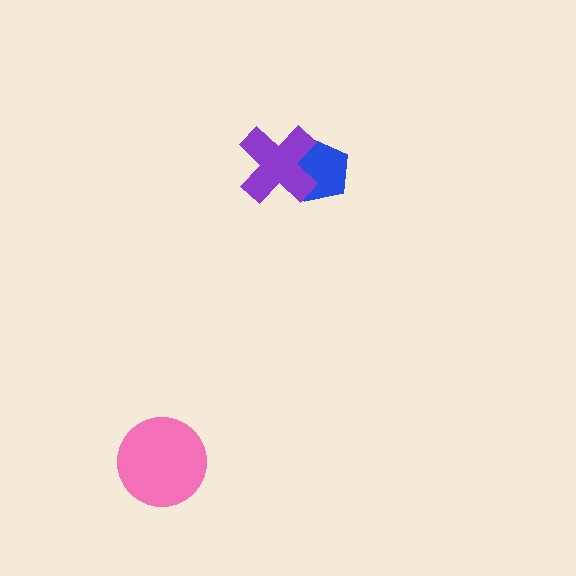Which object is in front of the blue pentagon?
The purple cross is in front of the blue pentagon.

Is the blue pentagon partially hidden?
Yes, it is partially covered by another shape.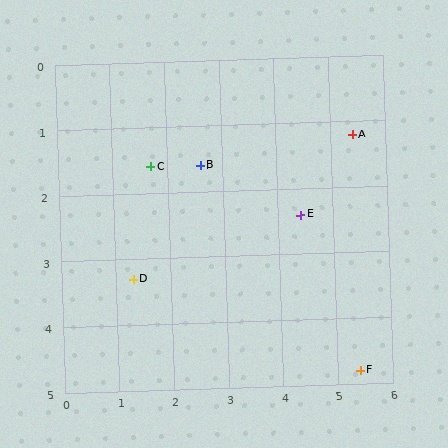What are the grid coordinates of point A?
Point A is at approximately (5.4, 1.2).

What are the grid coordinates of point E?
Point E is at approximately (4.4, 2.4).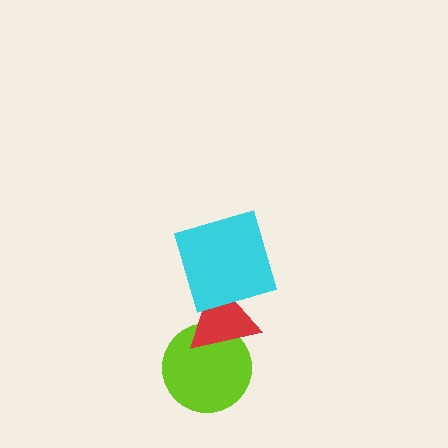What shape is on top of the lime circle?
The red triangle is on top of the lime circle.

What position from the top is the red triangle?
The red triangle is 2nd from the top.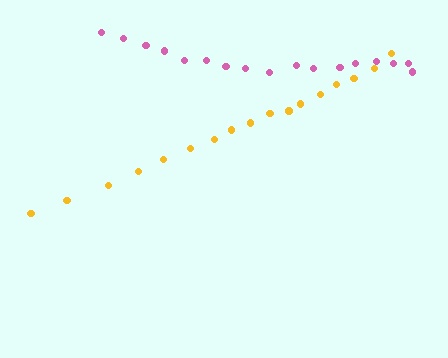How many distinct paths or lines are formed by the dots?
There are 2 distinct paths.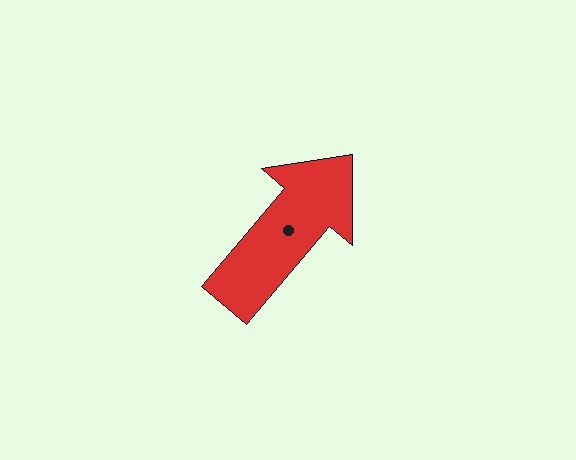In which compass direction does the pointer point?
Northeast.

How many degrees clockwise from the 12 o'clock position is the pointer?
Approximately 40 degrees.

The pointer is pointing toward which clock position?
Roughly 1 o'clock.